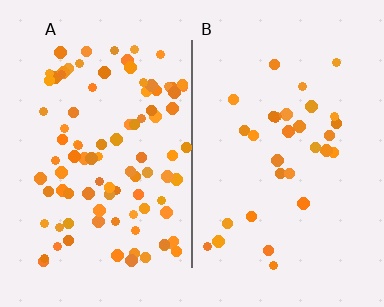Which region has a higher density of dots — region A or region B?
A (the left).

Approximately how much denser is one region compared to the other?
Approximately 3.0× — region A over region B.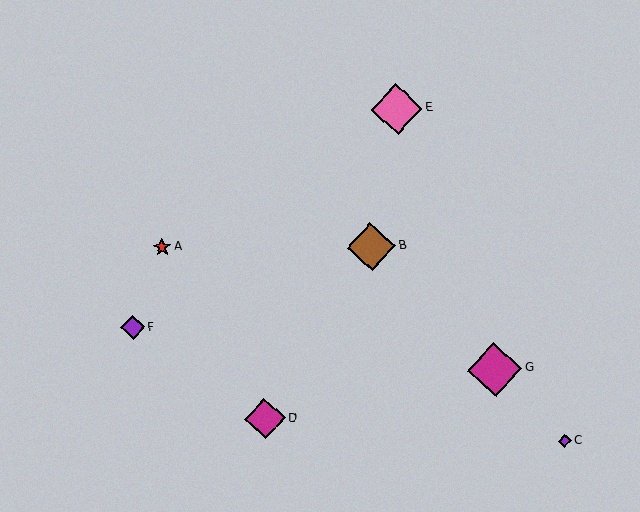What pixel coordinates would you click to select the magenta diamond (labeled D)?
Click at (265, 419) to select the magenta diamond D.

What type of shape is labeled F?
Shape F is a purple diamond.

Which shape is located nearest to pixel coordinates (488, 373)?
The magenta diamond (labeled G) at (495, 369) is nearest to that location.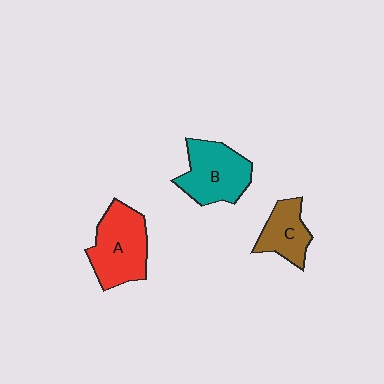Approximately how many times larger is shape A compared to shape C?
Approximately 1.6 times.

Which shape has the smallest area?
Shape C (brown).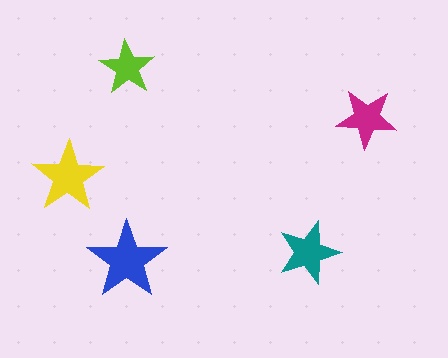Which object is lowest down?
The blue star is bottommost.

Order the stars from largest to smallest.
the blue one, the yellow one, the teal one, the magenta one, the lime one.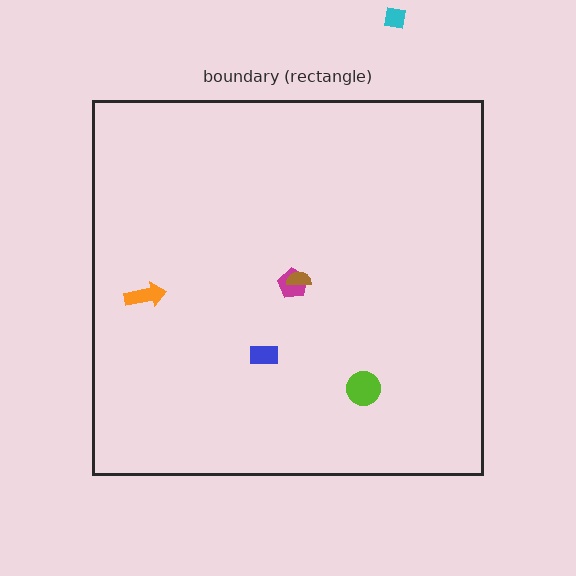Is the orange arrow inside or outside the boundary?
Inside.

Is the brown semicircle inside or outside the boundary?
Inside.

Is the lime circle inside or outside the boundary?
Inside.